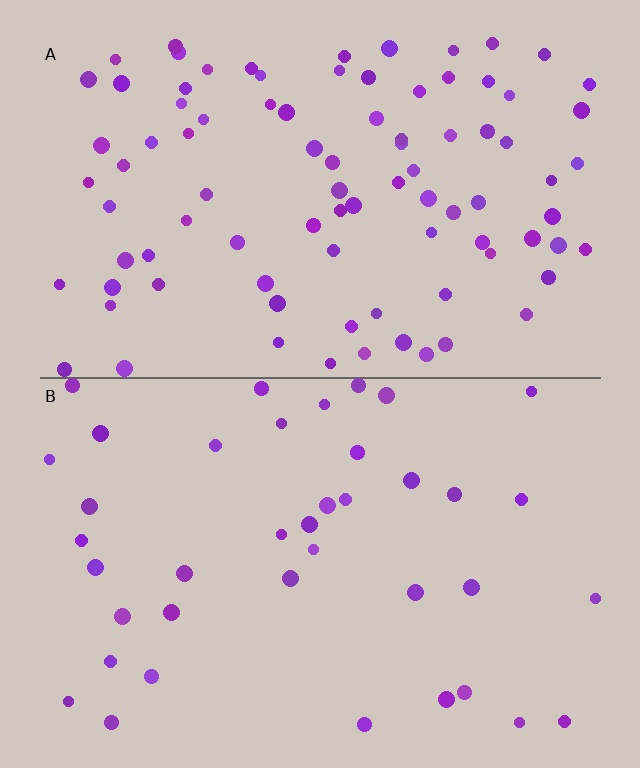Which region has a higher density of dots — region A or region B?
A (the top).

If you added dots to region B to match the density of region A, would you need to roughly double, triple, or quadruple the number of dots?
Approximately double.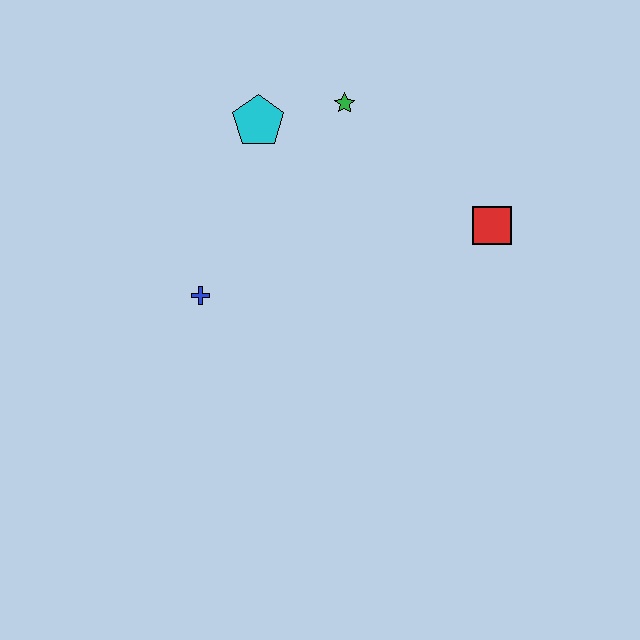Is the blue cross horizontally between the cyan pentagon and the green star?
No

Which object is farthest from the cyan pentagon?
The red square is farthest from the cyan pentagon.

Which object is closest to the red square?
The green star is closest to the red square.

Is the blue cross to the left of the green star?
Yes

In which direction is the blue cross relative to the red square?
The blue cross is to the left of the red square.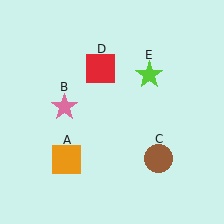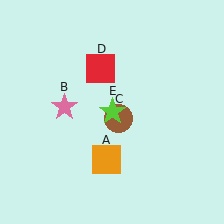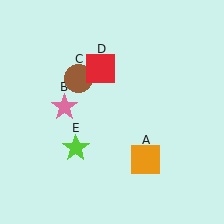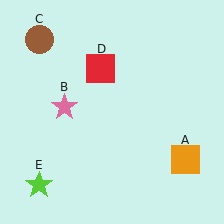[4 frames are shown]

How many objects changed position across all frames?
3 objects changed position: orange square (object A), brown circle (object C), lime star (object E).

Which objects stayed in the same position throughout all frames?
Pink star (object B) and red square (object D) remained stationary.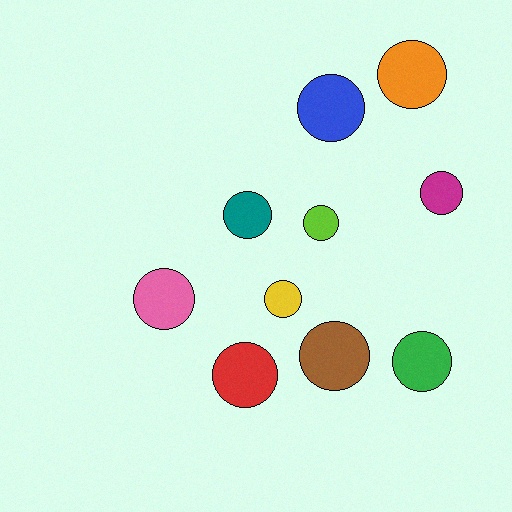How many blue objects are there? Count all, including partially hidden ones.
There is 1 blue object.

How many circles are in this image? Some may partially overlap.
There are 10 circles.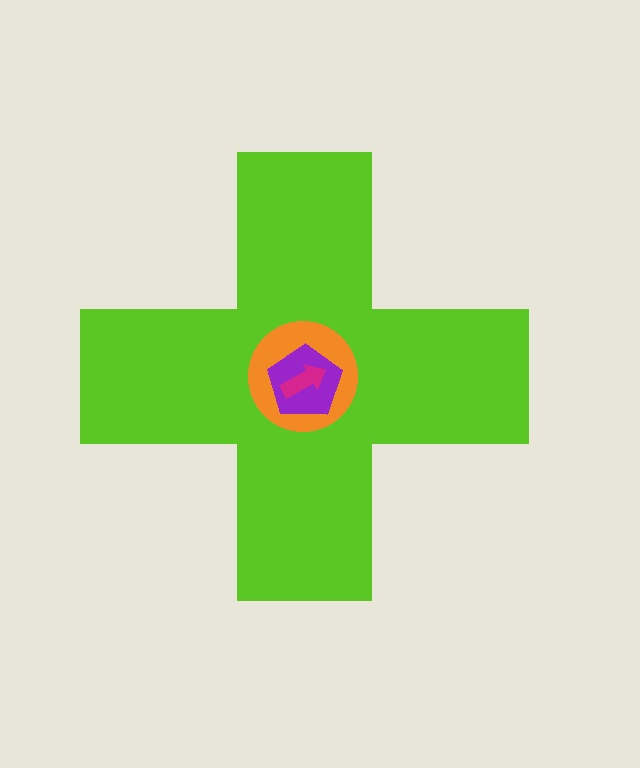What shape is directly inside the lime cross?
The orange circle.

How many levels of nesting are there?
4.